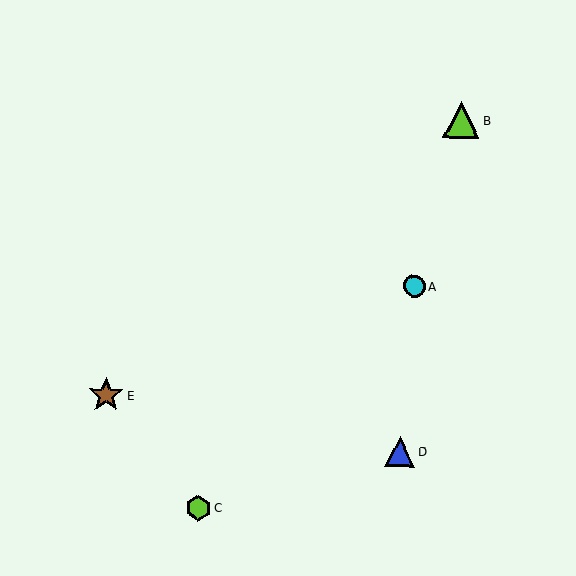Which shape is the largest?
The lime triangle (labeled B) is the largest.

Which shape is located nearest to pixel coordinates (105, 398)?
The brown star (labeled E) at (106, 395) is nearest to that location.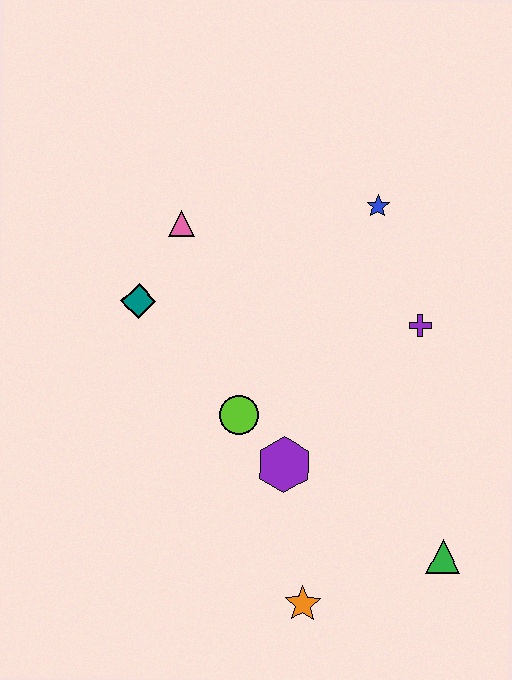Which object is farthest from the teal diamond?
The green triangle is farthest from the teal diamond.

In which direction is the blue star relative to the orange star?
The blue star is above the orange star.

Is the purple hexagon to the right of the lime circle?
Yes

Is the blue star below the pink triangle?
No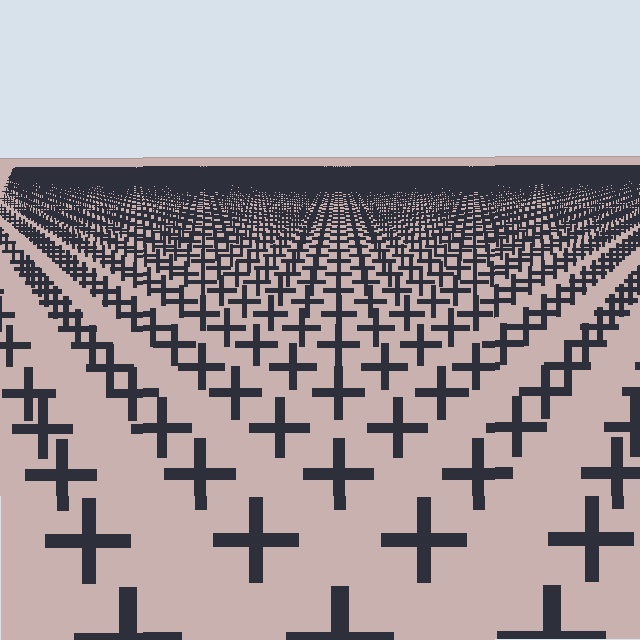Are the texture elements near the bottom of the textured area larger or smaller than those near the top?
Larger. Near the bottom, elements are closer to the viewer and appear at a bigger on-screen size.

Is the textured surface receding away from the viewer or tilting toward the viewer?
The surface is receding away from the viewer. Texture elements get smaller and denser toward the top.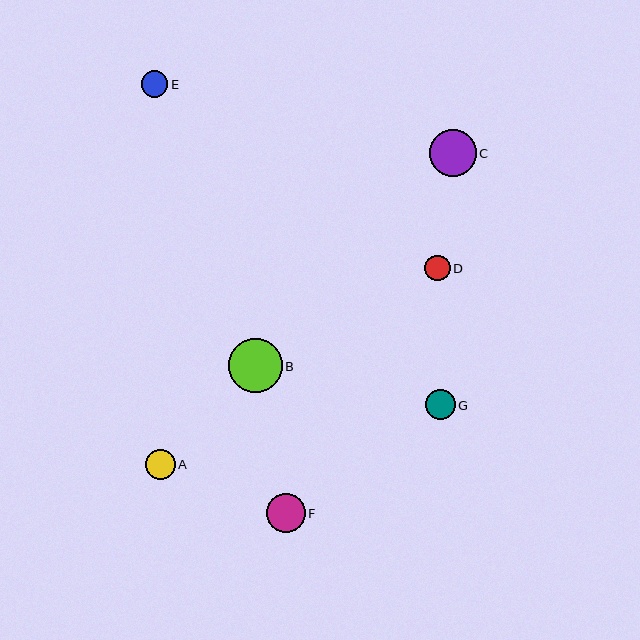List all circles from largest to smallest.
From largest to smallest: B, C, F, A, G, E, D.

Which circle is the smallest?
Circle D is the smallest with a size of approximately 26 pixels.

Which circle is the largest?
Circle B is the largest with a size of approximately 54 pixels.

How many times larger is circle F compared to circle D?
Circle F is approximately 1.5 times the size of circle D.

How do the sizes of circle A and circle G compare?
Circle A and circle G are approximately the same size.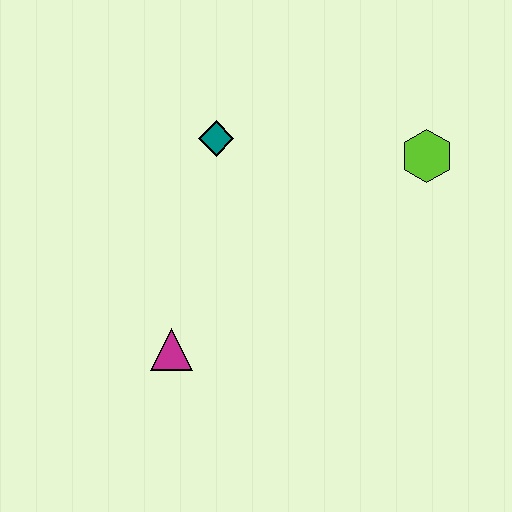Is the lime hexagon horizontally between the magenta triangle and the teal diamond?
No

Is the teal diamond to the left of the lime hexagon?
Yes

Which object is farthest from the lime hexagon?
The magenta triangle is farthest from the lime hexagon.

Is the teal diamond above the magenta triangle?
Yes